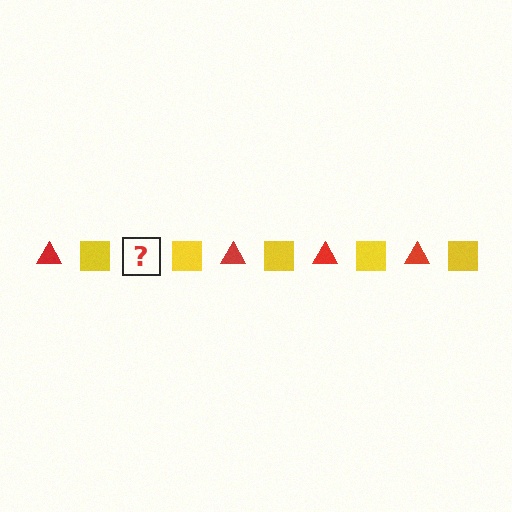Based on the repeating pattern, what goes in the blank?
The blank should be a red triangle.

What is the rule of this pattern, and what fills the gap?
The rule is that the pattern alternates between red triangle and yellow square. The gap should be filled with a red triangle.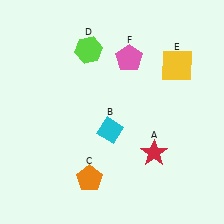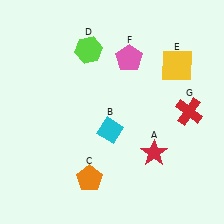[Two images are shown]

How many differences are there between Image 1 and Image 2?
There is 1 difference between the two images.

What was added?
A red cross (G) was added in Image 2.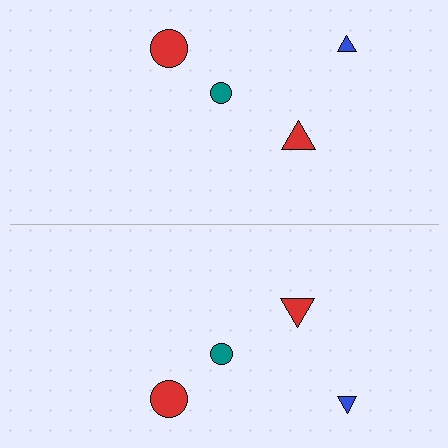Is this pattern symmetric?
Yes, this pattern has bilateral (reflection) symmetry.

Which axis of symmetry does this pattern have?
The pattern has a horizontal axis of symmetry running through the center of the image.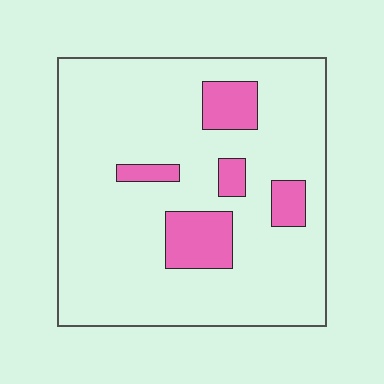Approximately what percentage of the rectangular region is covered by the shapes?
Approximately 15%.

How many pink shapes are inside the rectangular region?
5.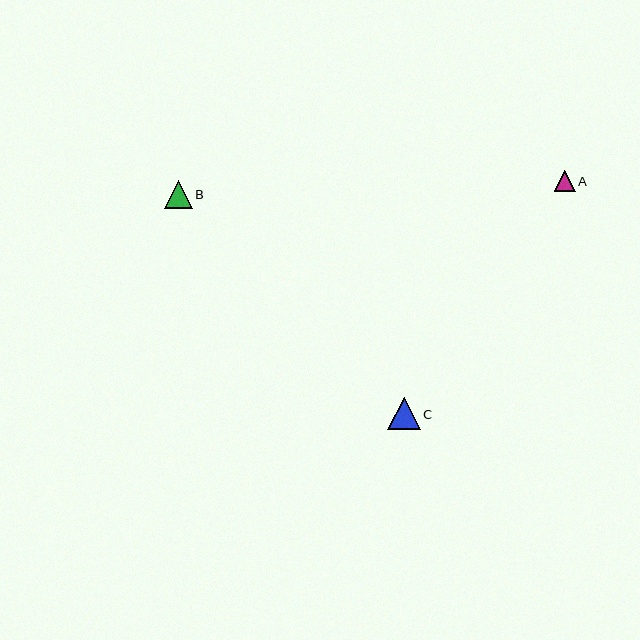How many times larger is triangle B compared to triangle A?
Triangle B is approximately 1.3 times the size of triangle A.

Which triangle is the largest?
Triangle C is the largest with a size of approximately 32 pixels.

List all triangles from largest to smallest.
From largest to smallest: C, B, A.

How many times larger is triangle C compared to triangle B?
Triangle C is approximately 1.2 times the size of triangle B.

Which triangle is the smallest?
Triangle A is the smallest with a size of approximately 21 pixels.